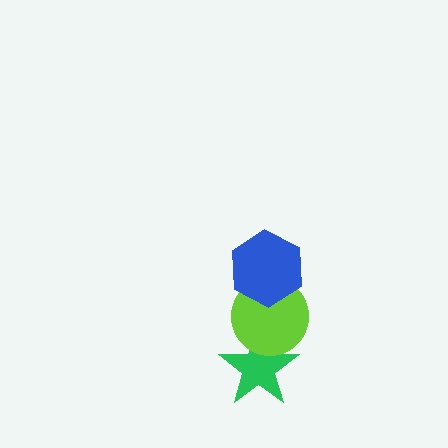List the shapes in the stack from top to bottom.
From top to bottom: the blue hexagon, the lime circle, the green star.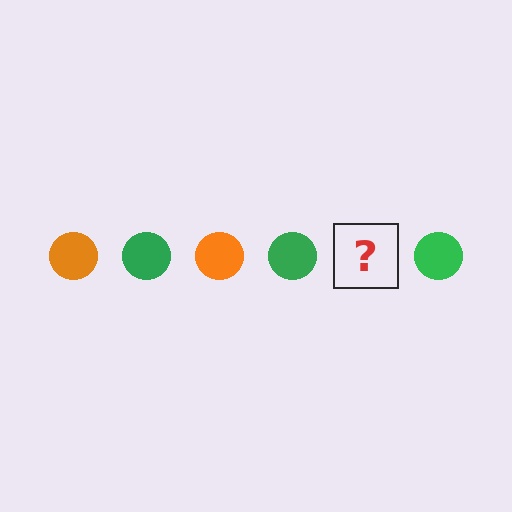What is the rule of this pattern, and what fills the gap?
The rule is that the pattern cycles through orange, green circles. The gap should be filled with an orange circle.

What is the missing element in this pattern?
The missing element is an orange circle.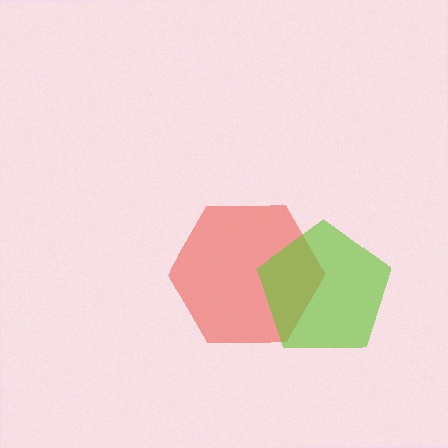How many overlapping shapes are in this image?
There are 2 overlapping shapes in the image.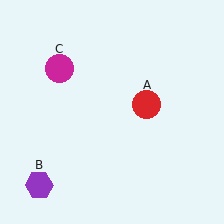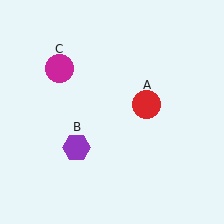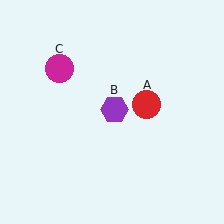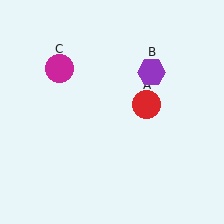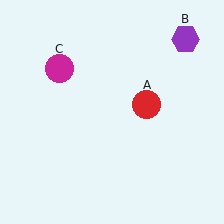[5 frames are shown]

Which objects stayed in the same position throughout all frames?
Red circle (object A) and magenta circle (object C) remained stationary.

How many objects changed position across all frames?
1 object changed position: purple hexagon (object B).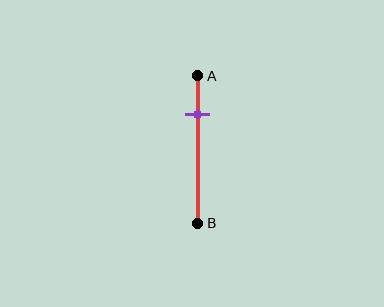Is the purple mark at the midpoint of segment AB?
No, the mark is at about 25% from A, not at the 50% midpoint.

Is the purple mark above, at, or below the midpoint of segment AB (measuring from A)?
The purple mark is above the midpoint of segment AB.